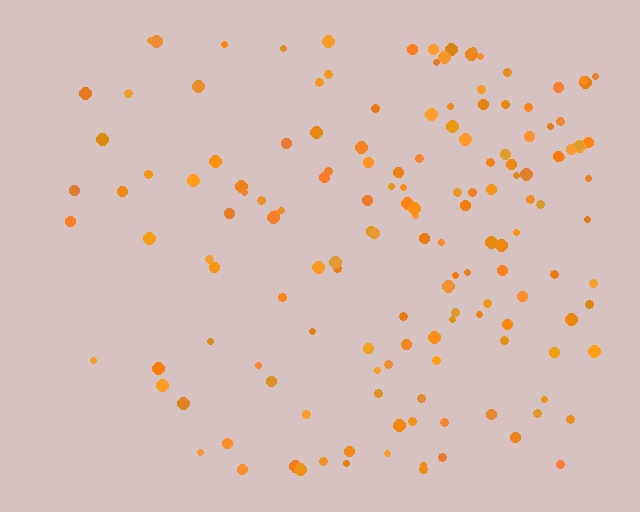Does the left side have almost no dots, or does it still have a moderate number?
Still a moderate number, just noticeably fewer than the right.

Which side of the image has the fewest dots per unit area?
The left.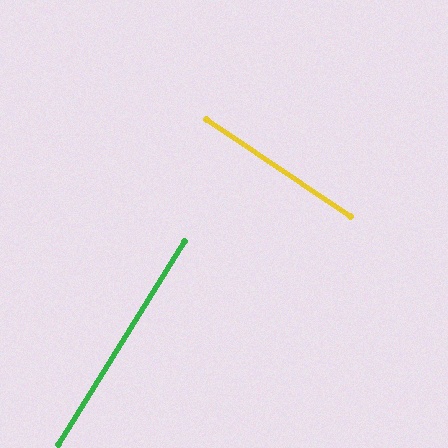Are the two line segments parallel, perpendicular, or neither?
Perpendicular — they meet at approximately 88°.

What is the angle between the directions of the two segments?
Approximately 88 degrees.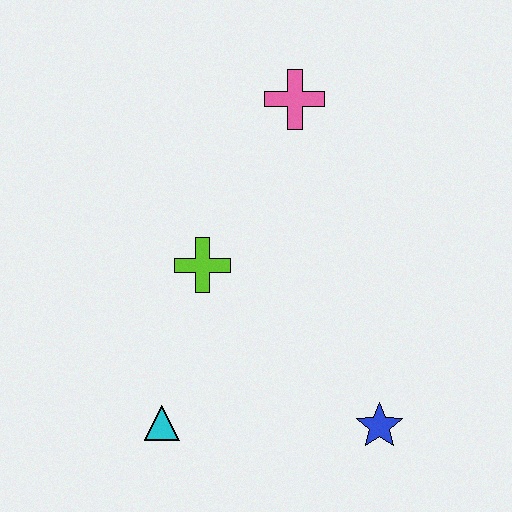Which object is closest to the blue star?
The cyan triangle is closest to the blue star.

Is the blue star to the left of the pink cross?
No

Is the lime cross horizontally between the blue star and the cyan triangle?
Yes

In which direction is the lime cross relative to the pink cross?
The lime cross is below the pink cross.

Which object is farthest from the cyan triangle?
The pink cross is farthest from the cyan triangle.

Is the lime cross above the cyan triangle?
Yes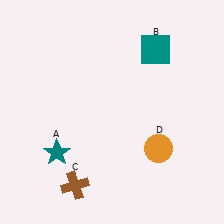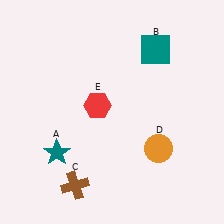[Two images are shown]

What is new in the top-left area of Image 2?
A red hexagon (E) was added in the top-left area of Image 2.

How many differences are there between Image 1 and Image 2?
There is 1 difference between the two images.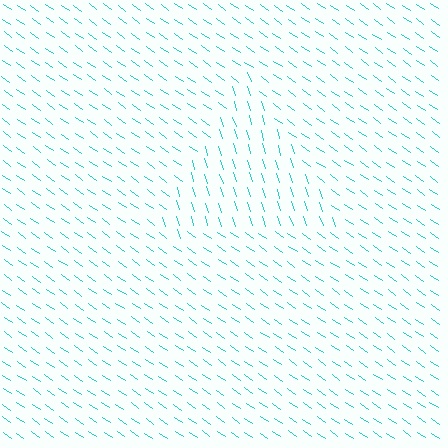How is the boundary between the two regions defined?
The boundary is defined purely by a change in line orientation (approximately 38 degrees difference). All lines are the same color and thickness.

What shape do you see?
I see a triangle.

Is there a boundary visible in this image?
Yes, there is a texture boundary formed by a change in line orientation.